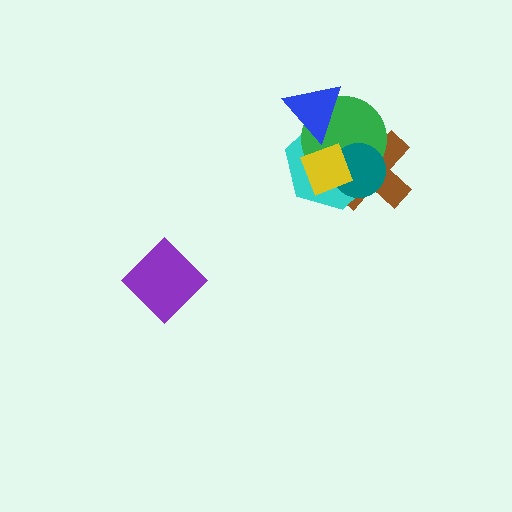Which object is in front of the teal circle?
The yellow diamond is in front of the teal circle.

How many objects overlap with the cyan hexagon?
5 objects overlap with the cyan hexagon.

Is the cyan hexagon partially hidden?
Yes, it is partially covered by another shape.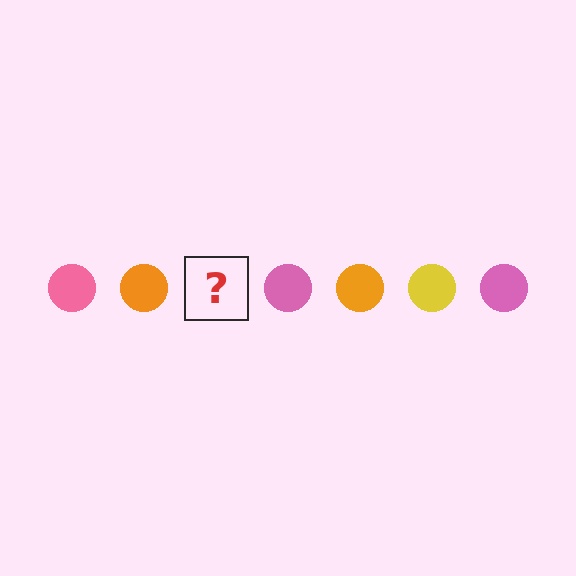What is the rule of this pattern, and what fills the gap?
The rule is that the pattern cycles through pink, orange, yellow circles. The gap should be filled with a yellow circle.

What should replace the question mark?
The question mark should be replaced with a yellow circle.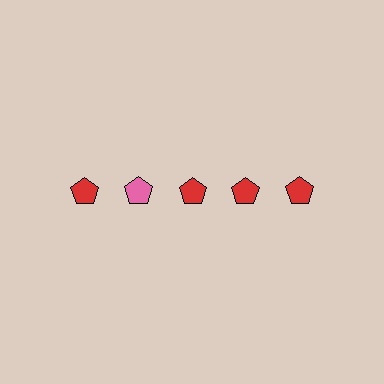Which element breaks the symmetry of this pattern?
The pink pentagon in the top row, second from left column breaks the symmetry. All other shapes are red pentagons.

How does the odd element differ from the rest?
It has a different color: pink instead of red.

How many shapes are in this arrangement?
There are 5 shapes arranged in a grid pattern.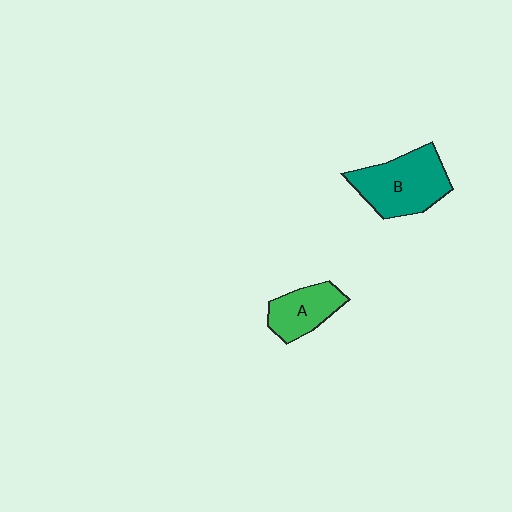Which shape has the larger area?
Shape B (teal).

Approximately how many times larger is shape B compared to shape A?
Approximately 1.6 times.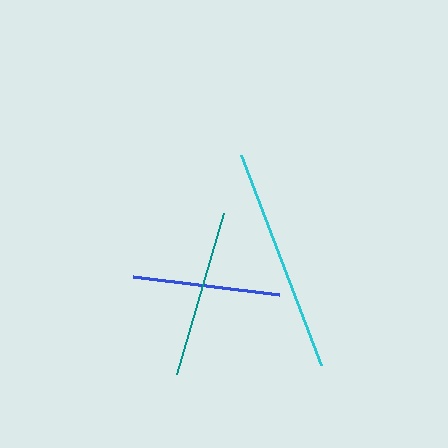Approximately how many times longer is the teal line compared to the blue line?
The teal line is approximately 1.1 times the length of the blue line.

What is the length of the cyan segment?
The cyan segment is approximately 224 pixels long.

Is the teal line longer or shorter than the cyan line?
The cyan line is longer than the teal line.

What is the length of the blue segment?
The blue segment is approximately 147 pixels long.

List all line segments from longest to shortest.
From longest to shortest: cyan, teal, blue.